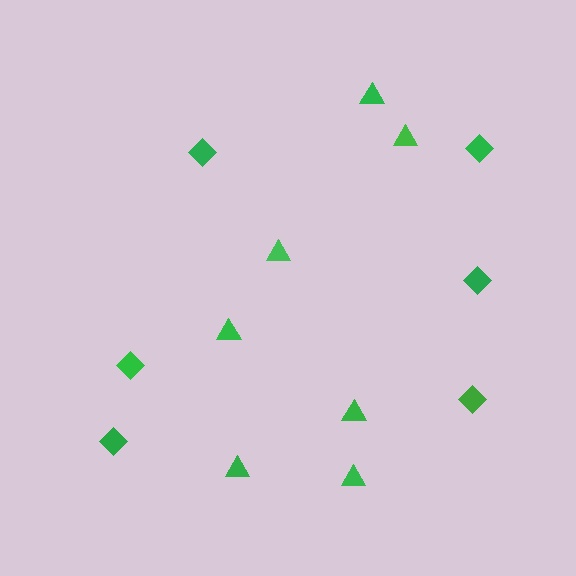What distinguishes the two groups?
There are 2 groups: one group of diamonds (6) and one group of triangles (7).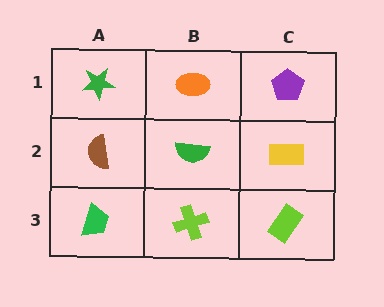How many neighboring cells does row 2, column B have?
4.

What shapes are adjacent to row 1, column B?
A green semicircle (row 2, column B), a green star (row 1, column A), a purple pentagon (row 1, column C).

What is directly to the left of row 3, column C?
A lime cross.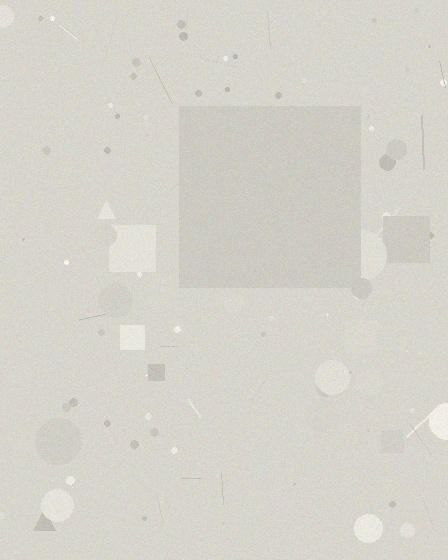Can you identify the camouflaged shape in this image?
The camouflaged shape is a square.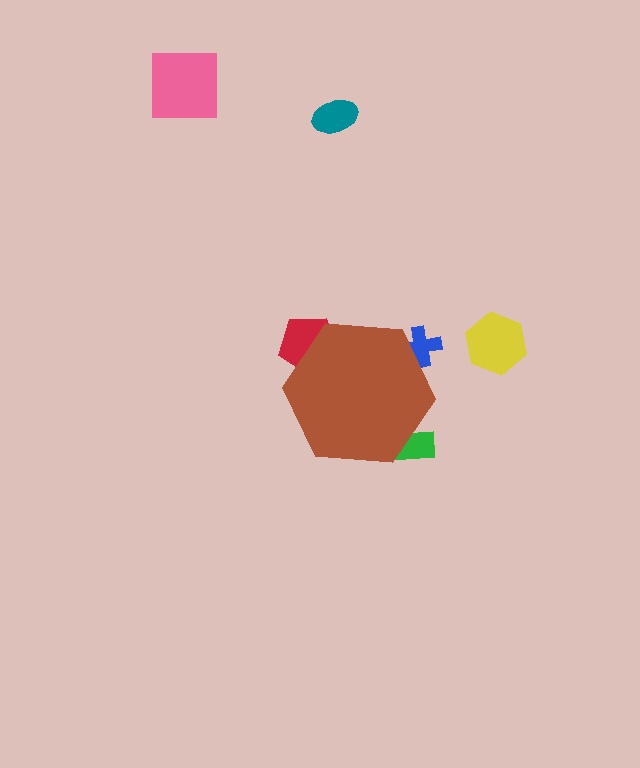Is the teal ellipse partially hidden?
No, the teal ellipse is fully visible.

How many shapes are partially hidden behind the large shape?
3 shapes are partially hidden.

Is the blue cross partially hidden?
Yes, the blue cross is partially hidden behind the brown hexagon.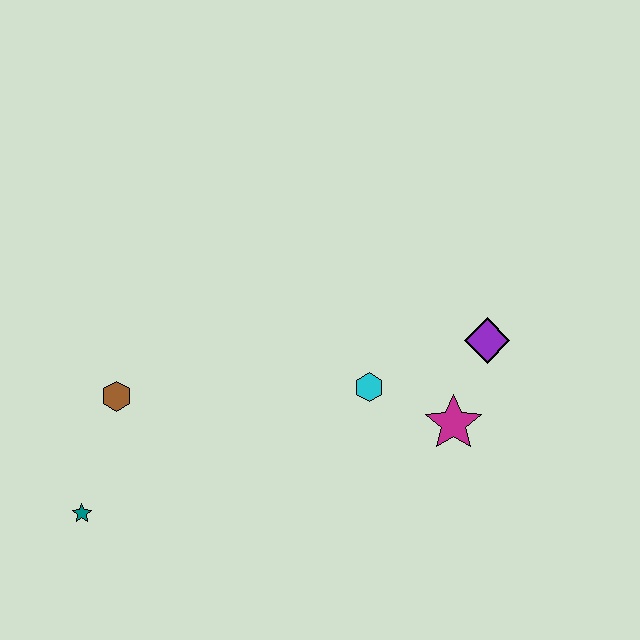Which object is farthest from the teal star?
The purple diamond is farthest from the teal star.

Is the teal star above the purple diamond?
No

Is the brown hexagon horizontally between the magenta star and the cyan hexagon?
No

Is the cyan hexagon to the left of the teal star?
No